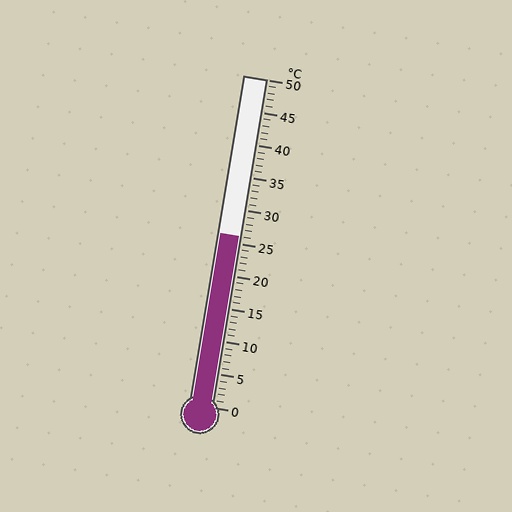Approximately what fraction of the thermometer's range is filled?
The thermometer is filled to approximately 50% of its range.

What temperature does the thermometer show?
The thermometer shows approximately 26°C.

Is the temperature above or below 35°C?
The temperature is below 35°C.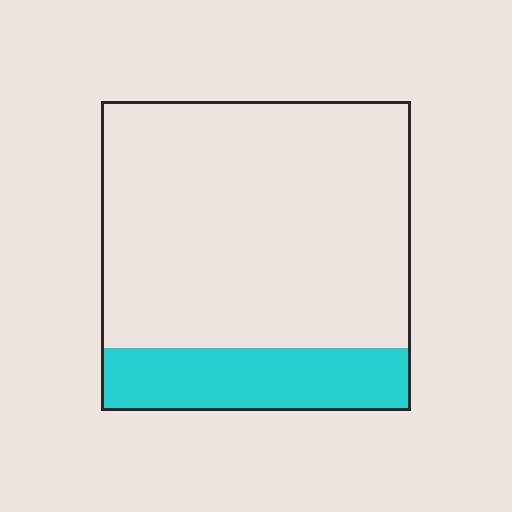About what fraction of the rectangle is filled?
About one fifth (1/5).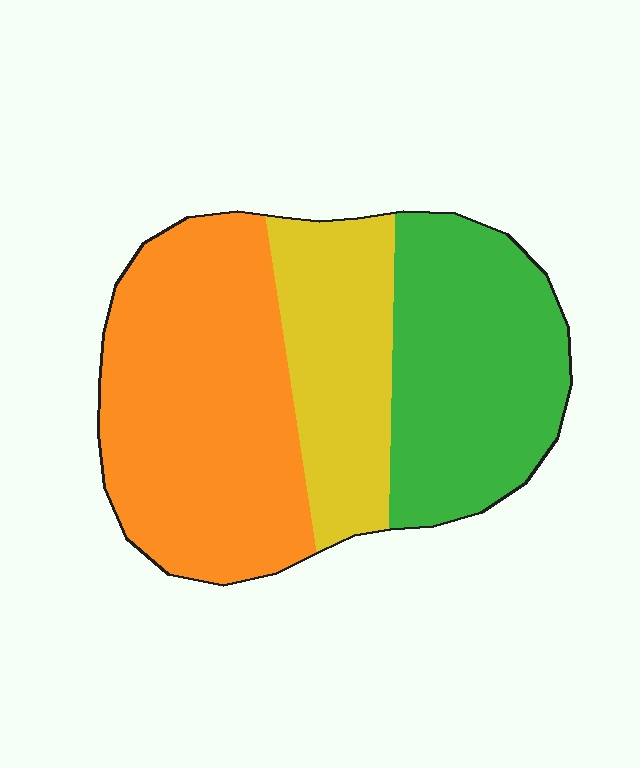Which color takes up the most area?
Orange, at roughly 45%.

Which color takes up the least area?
Yellow, at roughly 25%.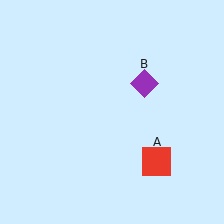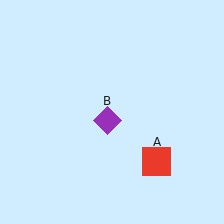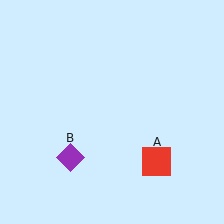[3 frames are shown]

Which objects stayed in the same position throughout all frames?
Red square (object A) remained stationary.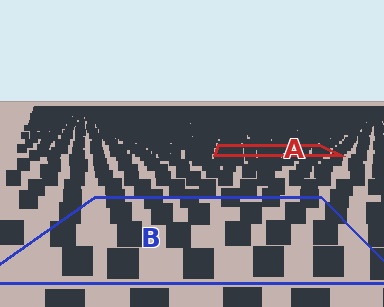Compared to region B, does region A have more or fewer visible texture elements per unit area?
Region A has more texture elements per unit area — they are packed more densely because it is farther away.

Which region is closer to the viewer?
Region B is closer. The texture elements there are larger and more spread out.